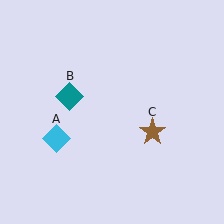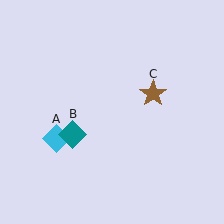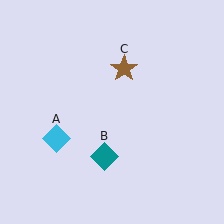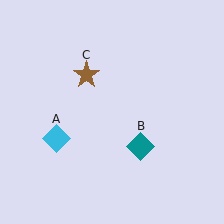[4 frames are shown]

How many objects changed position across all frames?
2 objects changed position: teal diamond (object B), brown star (object C).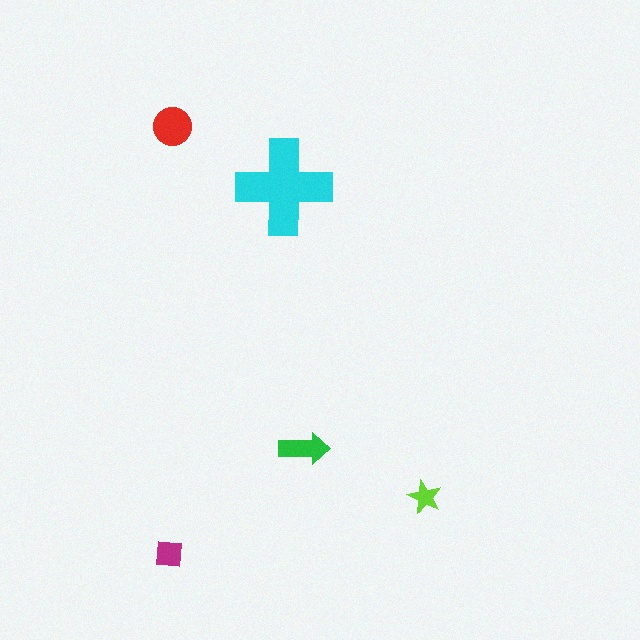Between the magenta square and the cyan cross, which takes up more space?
The cyan cross.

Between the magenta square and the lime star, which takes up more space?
The magenta square.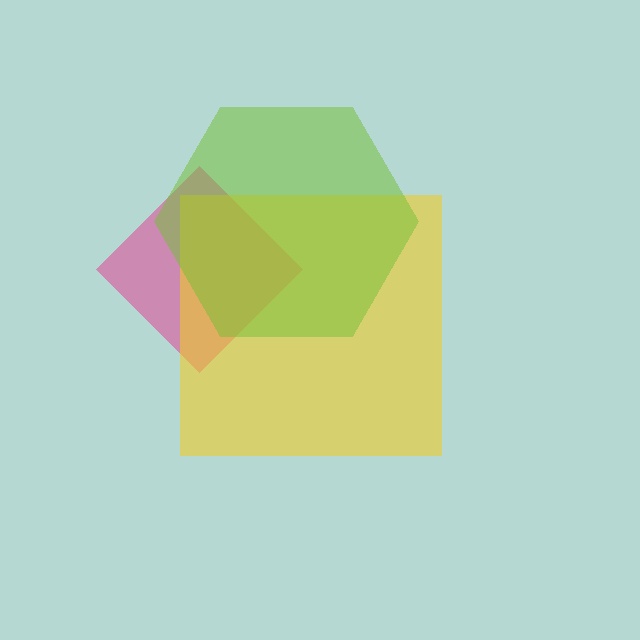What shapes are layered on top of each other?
The layered shapes are: a pink diamond, a yellow square, a lime hexagon.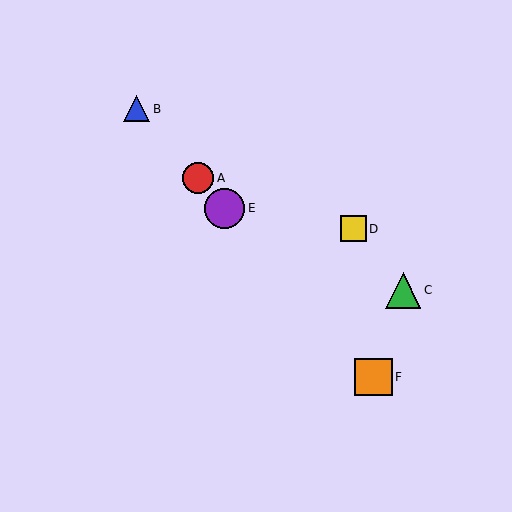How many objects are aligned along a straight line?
4 objects (A, B, E, F) are aligned along a straight line.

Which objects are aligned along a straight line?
Objects A, B, E, F are aligned along a straight line.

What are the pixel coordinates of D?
Object D is at (353, 229).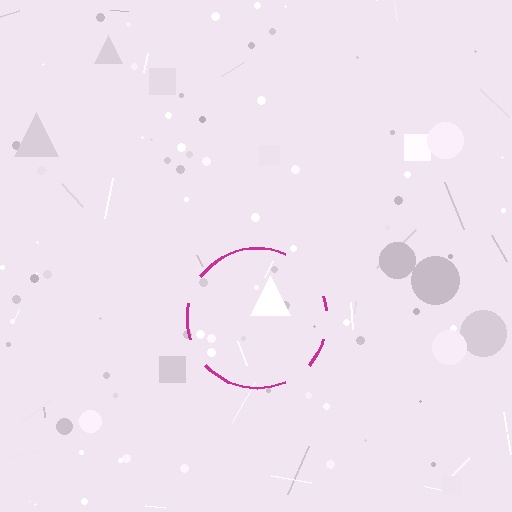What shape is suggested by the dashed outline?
The dashed outline suggests a circle.